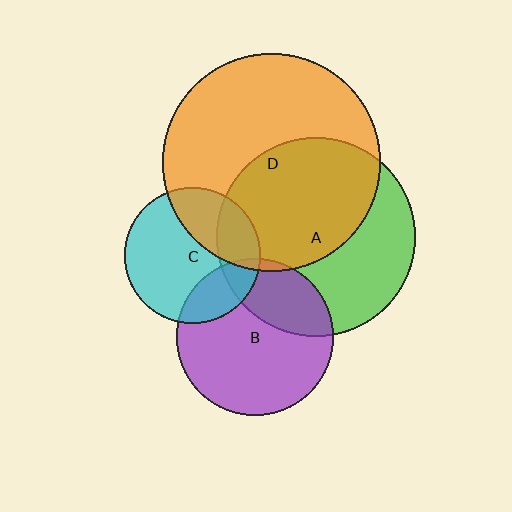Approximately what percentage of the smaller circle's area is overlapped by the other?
Approximately 5%.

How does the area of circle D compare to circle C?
Approximately 2.6 times.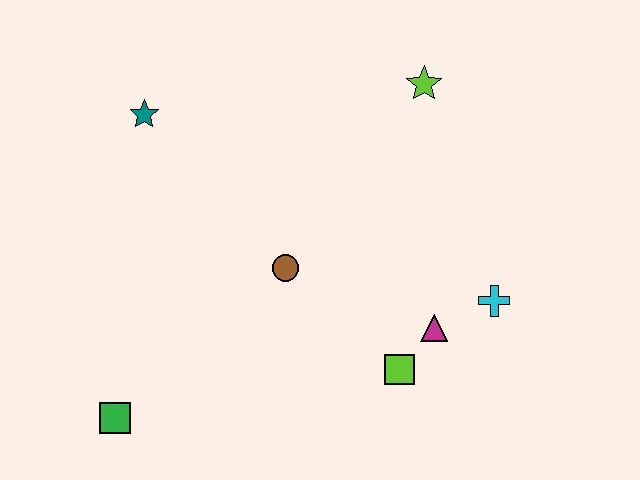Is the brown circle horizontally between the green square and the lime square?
Yes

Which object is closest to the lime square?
The magenta triangle is closest to the lime square.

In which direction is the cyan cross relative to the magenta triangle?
The cyan cross is to the right of the magenta triangle.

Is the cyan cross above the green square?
Yes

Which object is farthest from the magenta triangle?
The teal star is farthest from the magenta triangle.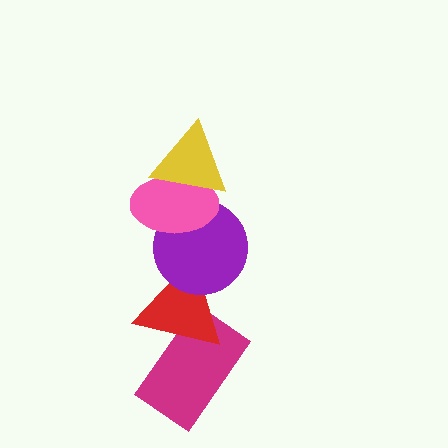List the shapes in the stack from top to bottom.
From top to bottom: the yellow triangle, the pink ellipse, the purple circle, the red triangle, the magenta rectangle.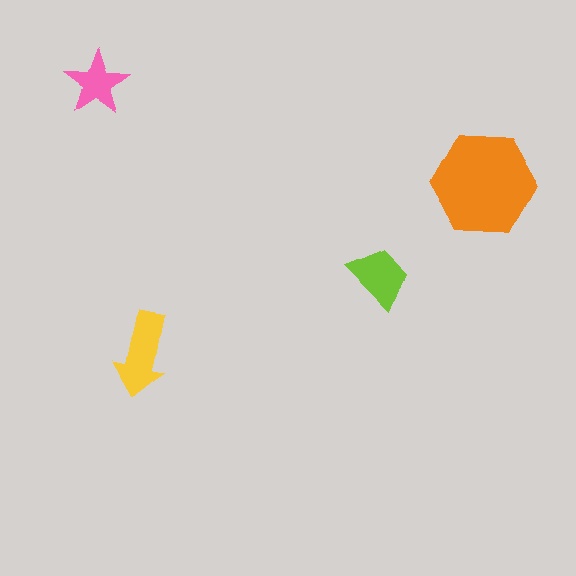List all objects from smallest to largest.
The pink star, the lime trapezoid, the yellow arrow, the orange hexagon.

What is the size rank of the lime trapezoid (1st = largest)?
3rd.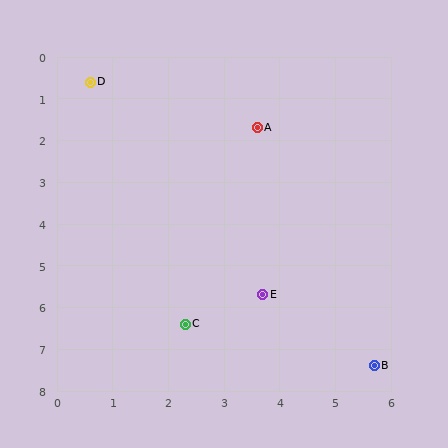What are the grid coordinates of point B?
Point B is at approximately (5.7, 7.4).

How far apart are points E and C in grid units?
Points E and C are about 1.6 grid units apart.